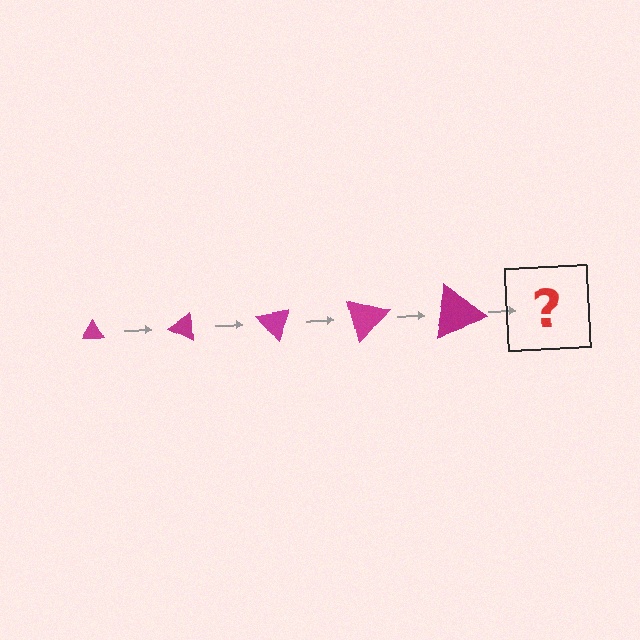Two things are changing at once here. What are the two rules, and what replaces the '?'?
The two rules are that the triangle grows larger each step and it rotates 25 degrees each step. The '?' should be a triangle, larger than the previous one and rotated 125 degrees from the start.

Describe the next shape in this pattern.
It should be a triangle, larger than the previous one and rotated 125 degrees from the start.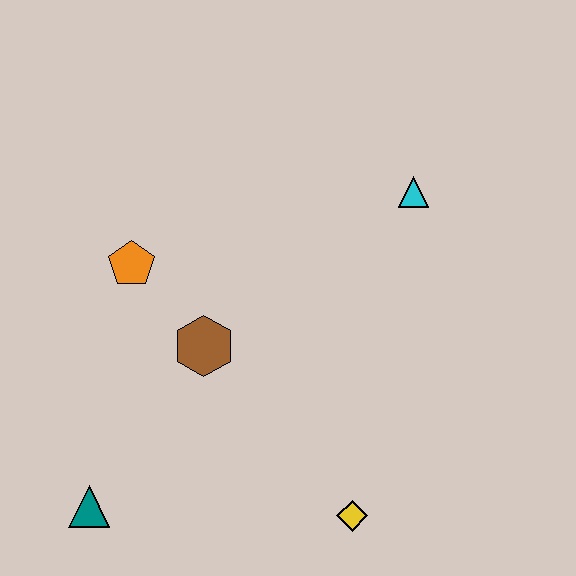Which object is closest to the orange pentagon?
The brown hexagon is closest to the orange pentagon.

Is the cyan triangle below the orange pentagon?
No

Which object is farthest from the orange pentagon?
The yellow diamond is farthest from the orange pentagon.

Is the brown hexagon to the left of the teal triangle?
No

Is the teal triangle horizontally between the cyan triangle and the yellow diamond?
No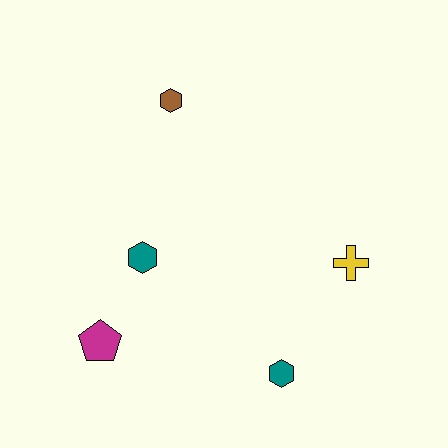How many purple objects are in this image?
There are no purple objects.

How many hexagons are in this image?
There are 3 hexagons.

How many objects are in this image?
There are 5 objects.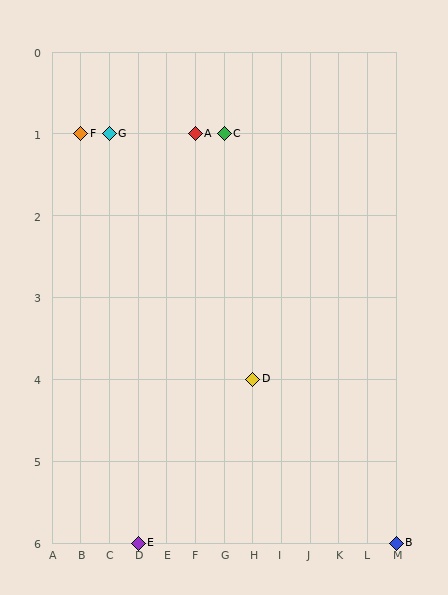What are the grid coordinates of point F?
Point F is at grid coordinates (B, 1).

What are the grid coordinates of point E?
Point E is at grid coordinates (D, 6).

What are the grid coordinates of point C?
Point C is at grid coordinates (G, 1).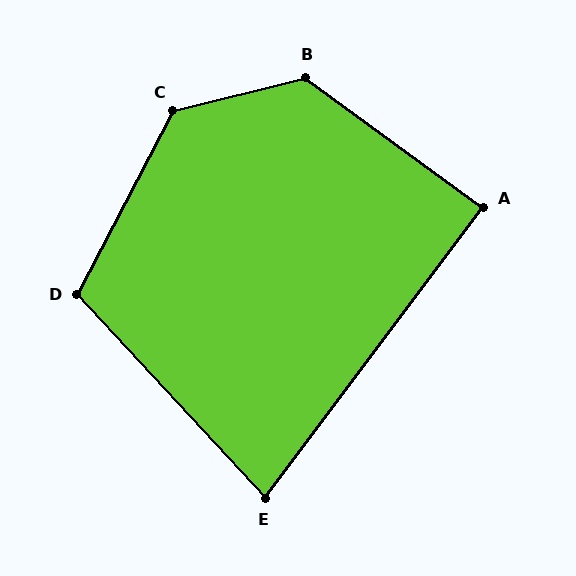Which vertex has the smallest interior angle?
E, at approximately 80 degrees.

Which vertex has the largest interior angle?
C, at approximately 132 degrees.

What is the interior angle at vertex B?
Approximately 130 degrees (obtuse).